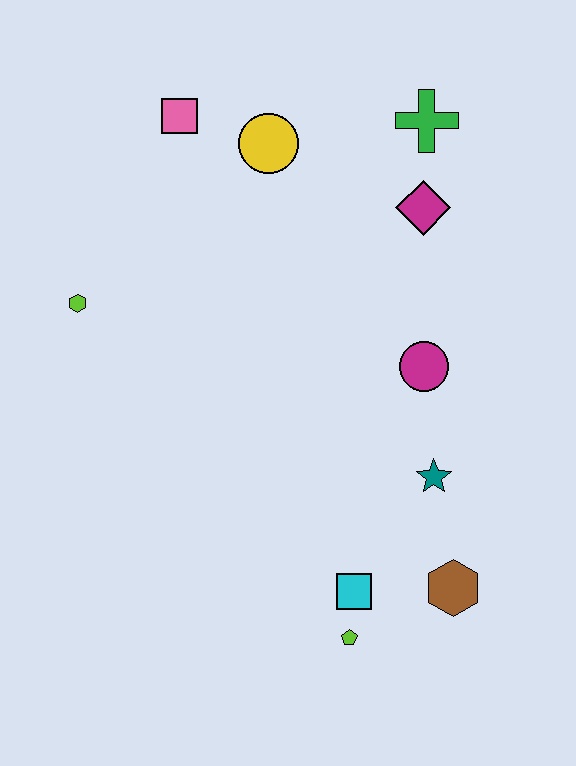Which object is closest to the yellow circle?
The pink square is closest to the yellow circle.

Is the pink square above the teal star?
Yes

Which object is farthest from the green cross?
The lime pentagon is farthest from the green cross.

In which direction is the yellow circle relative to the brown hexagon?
The yellow circle is above the brown hexagon.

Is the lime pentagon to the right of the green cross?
No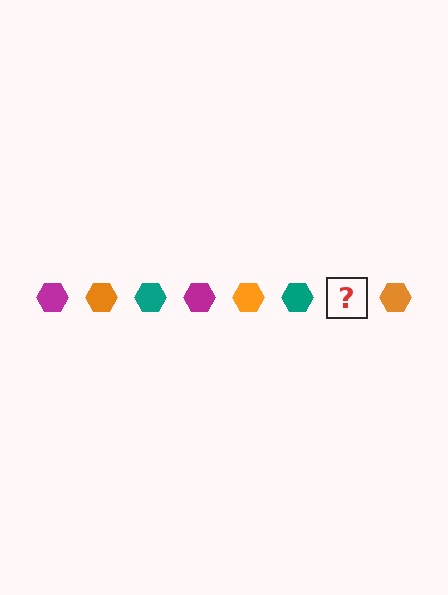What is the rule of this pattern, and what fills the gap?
The rule is that the pattern cycles through magenta, orange, teal hexagons. The gap should be filled with a magenta hexagon.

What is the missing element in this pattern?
The missing element is a magenta hexagon.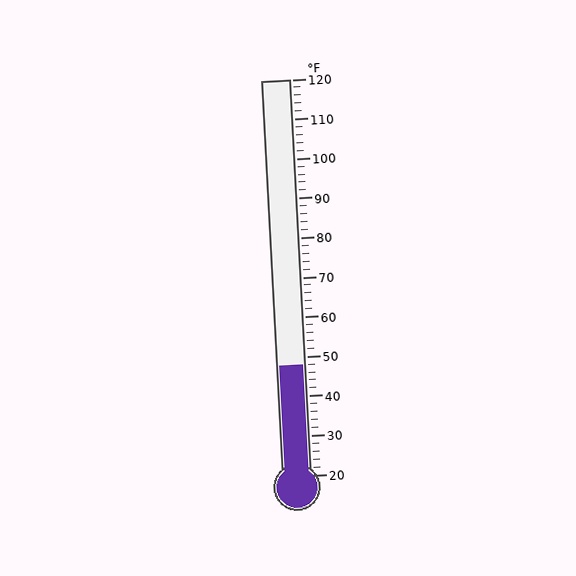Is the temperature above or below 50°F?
The temperature is below 50°F.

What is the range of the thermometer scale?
The thermometer scale ranges from 20°F to 120°F.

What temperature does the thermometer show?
The thermometer shows approximately 48°F.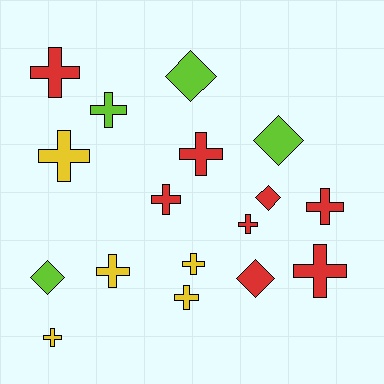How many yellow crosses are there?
There are 5 yellow crosses.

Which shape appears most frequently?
Cross, with 12 objects.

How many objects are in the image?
There are 17 objects.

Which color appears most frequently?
Red, with 8 objects.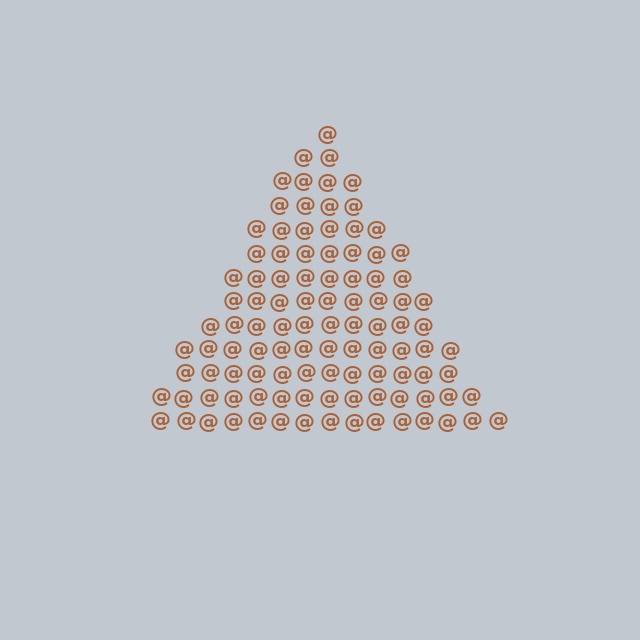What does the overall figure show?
The overall figure shows a triangle.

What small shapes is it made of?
It is made of small at signs.